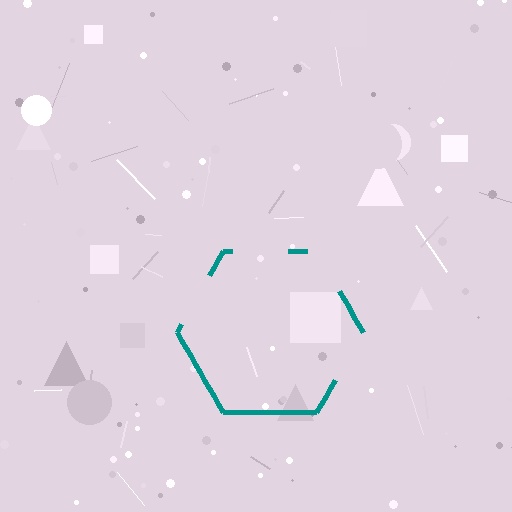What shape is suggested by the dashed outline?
The dashed outline suggests a hexagon.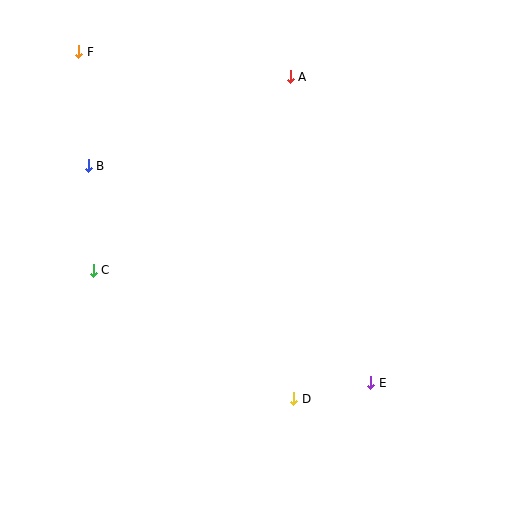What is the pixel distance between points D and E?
The distance between D and E is 79 pixels.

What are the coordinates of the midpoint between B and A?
The midpoint between B and A is at (189, 121).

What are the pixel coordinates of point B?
Point B is at (88, 166).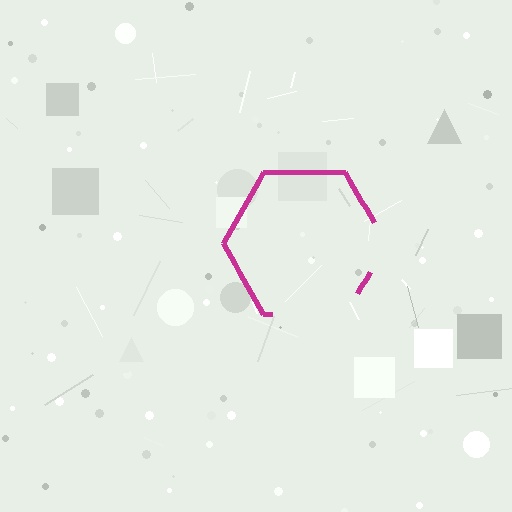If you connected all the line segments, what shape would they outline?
They would outline a hexagon.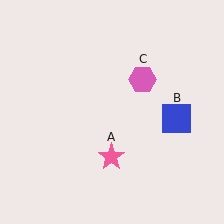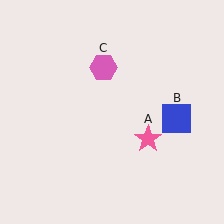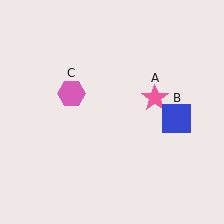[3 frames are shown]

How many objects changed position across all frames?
2 objects changed position: pink star (object A), pink hexagon (object C).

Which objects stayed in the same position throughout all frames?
Blue square (object B) remained stationary.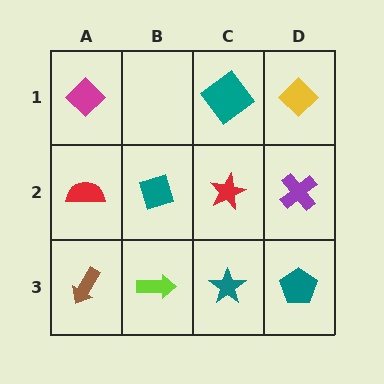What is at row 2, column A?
A red semicircle.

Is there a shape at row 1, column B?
No, that cell is empty.